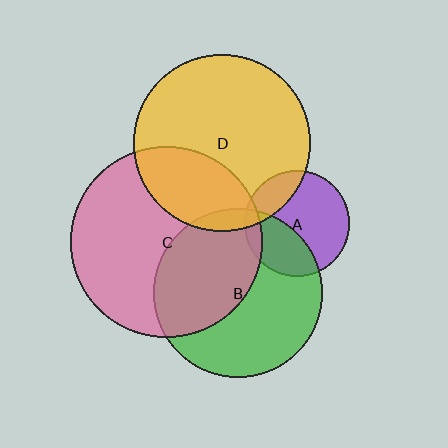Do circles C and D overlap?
Yes.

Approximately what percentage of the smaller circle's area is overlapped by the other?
Approximately 30%.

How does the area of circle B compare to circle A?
Approximately 2.6 times.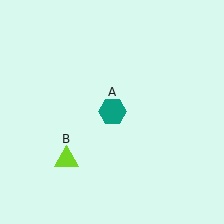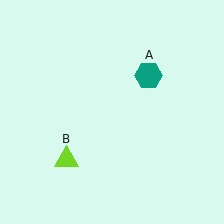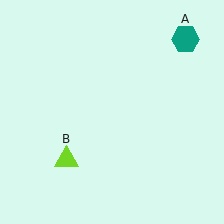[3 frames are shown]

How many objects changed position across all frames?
1 object changed position: teal hexagon (object A).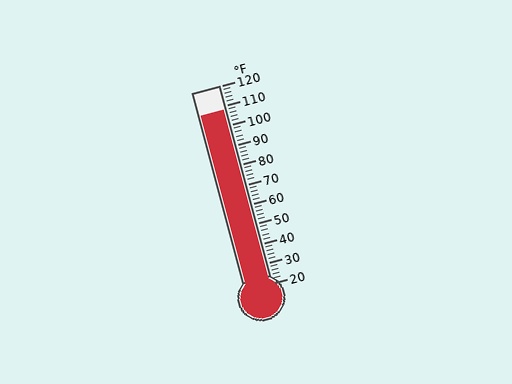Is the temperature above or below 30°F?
The temperature is above 30°F.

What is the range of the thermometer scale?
The thermometer scale ranges from 20°F to 120°F.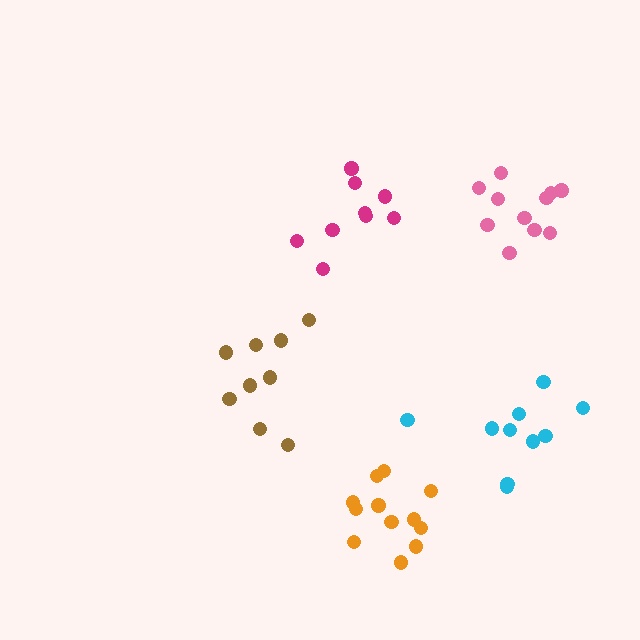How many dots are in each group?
Group 1: 10 dots, Group 2: 9 dots, Group 3: 9 dots, Group 4: 12 dots, Group 5: 11 dots (51 total).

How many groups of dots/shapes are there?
There are 5 groups.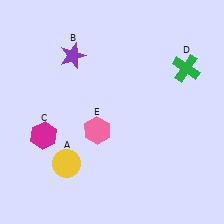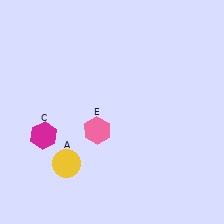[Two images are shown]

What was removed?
The green cross (D), the purple star (B) were removed in Image 2.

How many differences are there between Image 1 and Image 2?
There are 2 differences between the two images.